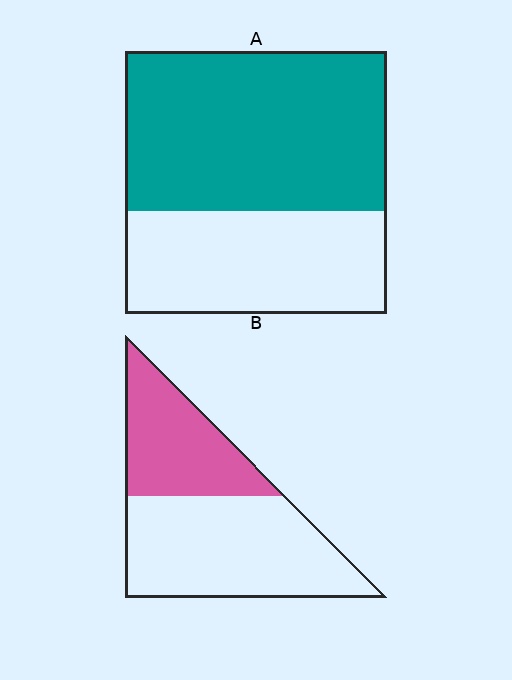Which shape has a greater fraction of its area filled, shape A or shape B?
Shape A.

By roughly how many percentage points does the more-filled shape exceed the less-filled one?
By roughly 25 percentage points (A over B).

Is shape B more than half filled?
No.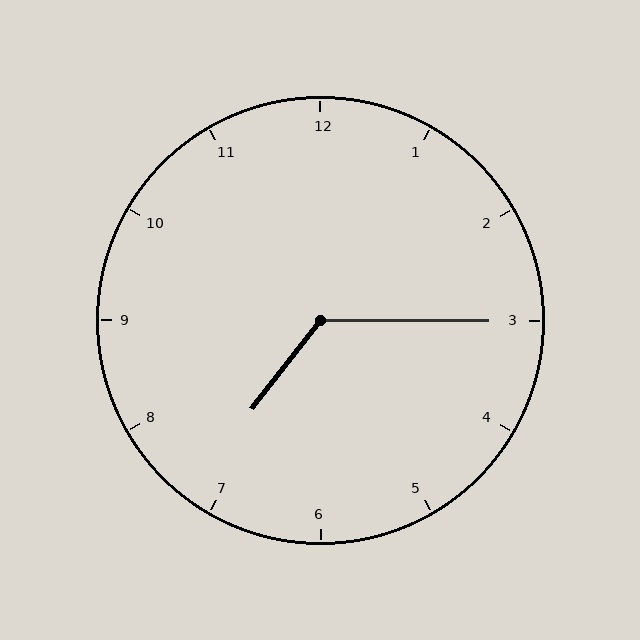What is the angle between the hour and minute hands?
Approximately 128 degrees.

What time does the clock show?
7:15.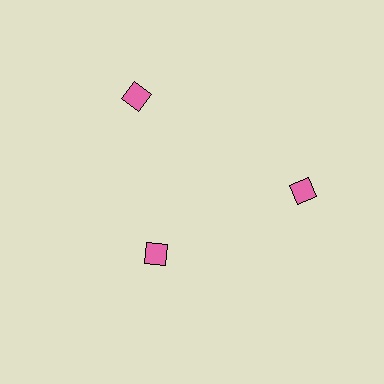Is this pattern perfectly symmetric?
No. The 3 pink diamonds are arranged in a ring, but one element near the 7 o'clock position is pulled inward toward the center, breaking the 3-fold rotational symmetry.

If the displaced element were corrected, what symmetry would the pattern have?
It would have 3-fold rotational symmetry — the pattern would map onto itself every 120 degrees.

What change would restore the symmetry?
The symmetry would be restored by moving it outward, back onto the ring so that all 3 diamonds sit at equal angles and equal distance from the center.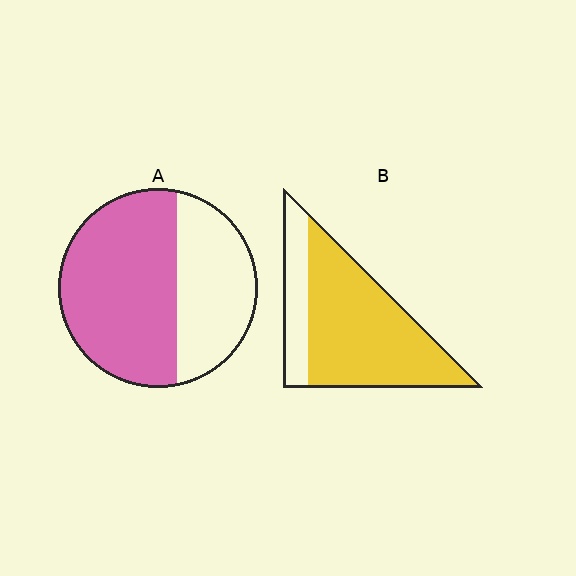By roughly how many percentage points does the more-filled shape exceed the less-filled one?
By roughly 15 percentage points (B over A).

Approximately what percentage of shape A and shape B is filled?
A is approximately 60% and B is approximately 75%.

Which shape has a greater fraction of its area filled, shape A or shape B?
Shape B.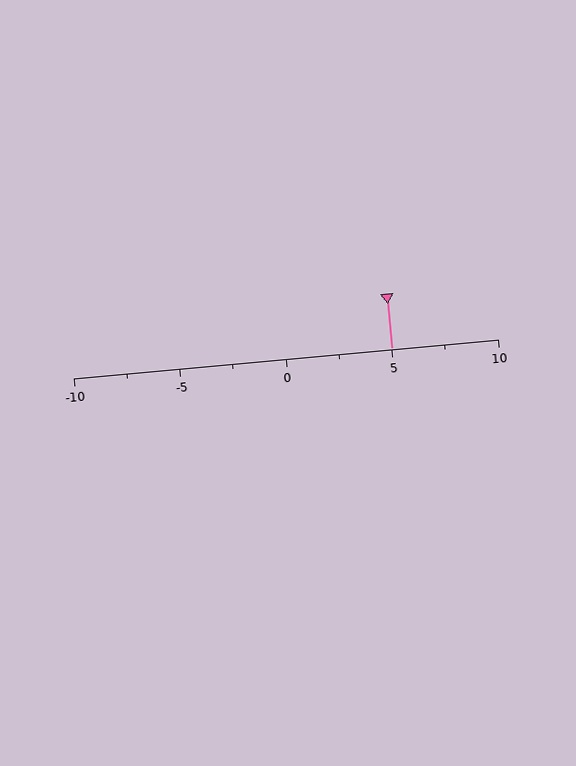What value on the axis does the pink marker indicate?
The marker indicates approximately 5.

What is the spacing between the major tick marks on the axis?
The major ticks are spaced 5 apart.